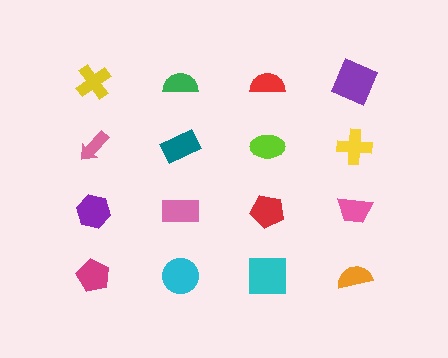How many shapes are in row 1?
4 shapes.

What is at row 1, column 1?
A yellow cross.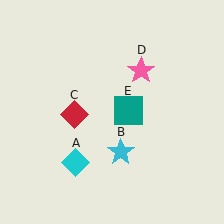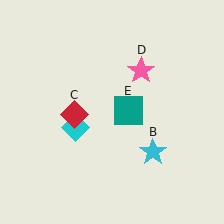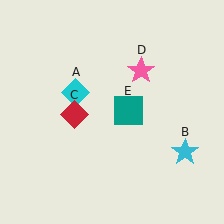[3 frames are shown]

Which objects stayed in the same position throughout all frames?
Red diamond (object C) and pink star (object D) and teal square (object E) remained stationary.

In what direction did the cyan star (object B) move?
The cyan star (object B) moved right.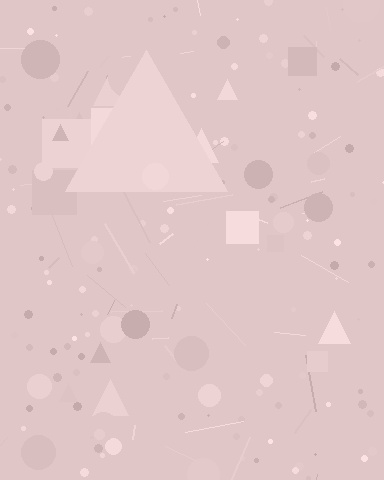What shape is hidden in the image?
A triangle is hidden in the image.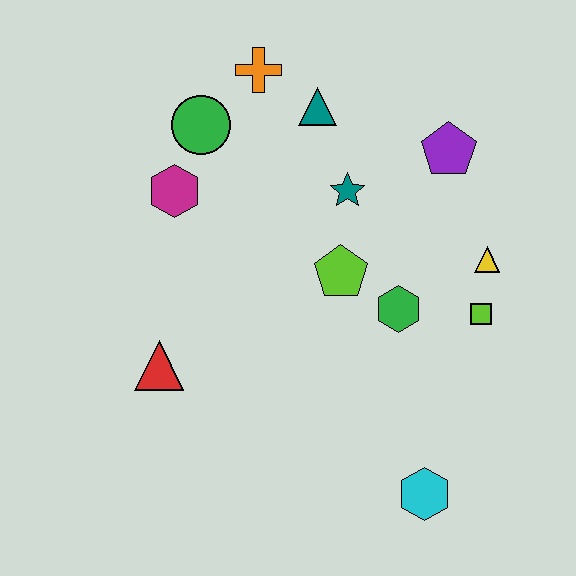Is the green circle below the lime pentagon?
No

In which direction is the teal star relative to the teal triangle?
The teal star is below the teal triangle.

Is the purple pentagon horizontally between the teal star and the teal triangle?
No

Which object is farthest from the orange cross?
The cyan hexagon is farthest from the orange cross.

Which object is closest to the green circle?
The magenta hexagon is closest to the green circle.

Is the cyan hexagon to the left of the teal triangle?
No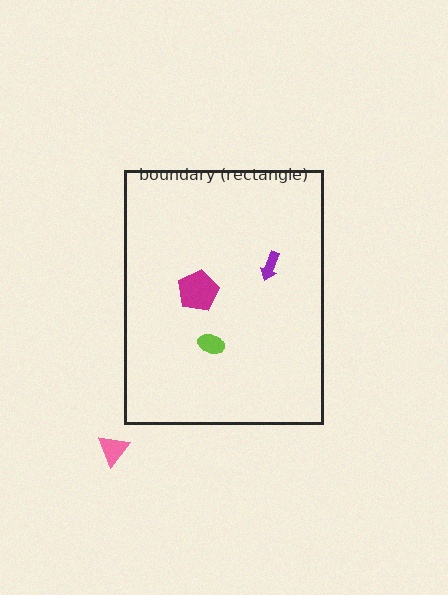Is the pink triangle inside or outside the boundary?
Outside.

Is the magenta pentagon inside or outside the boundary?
Inside.